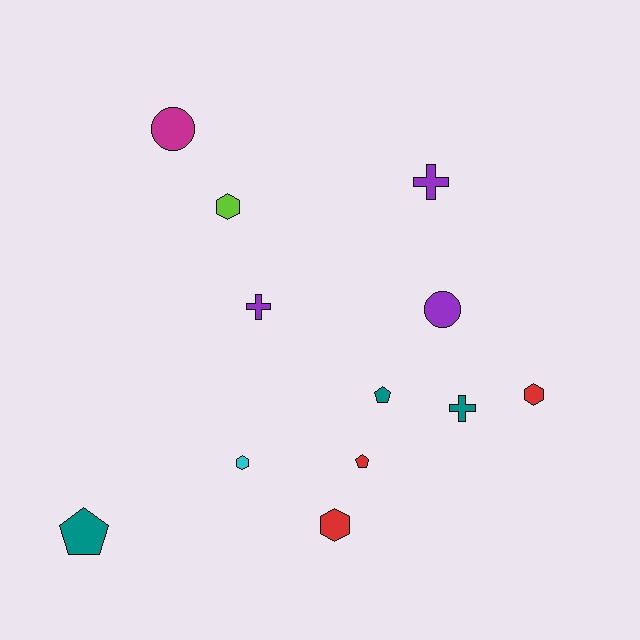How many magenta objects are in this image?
There is 1 magenta object.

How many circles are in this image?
There are 2 circles.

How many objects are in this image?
There are 12 objects.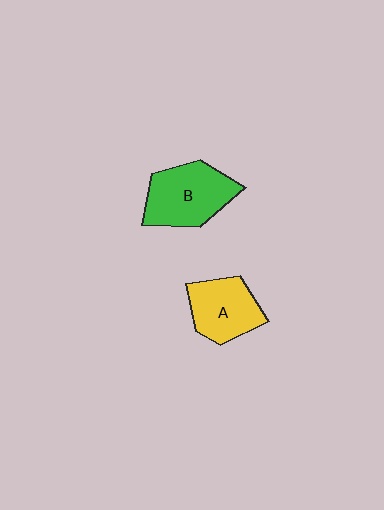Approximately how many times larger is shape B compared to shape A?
Approximately 1.2 times.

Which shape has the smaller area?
Shape A (yellow).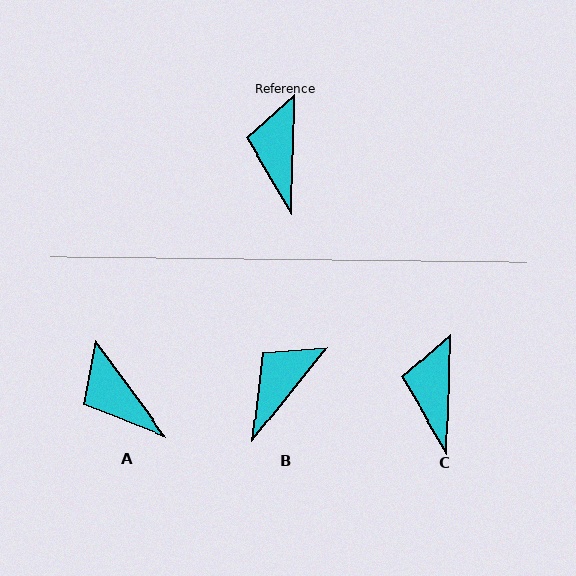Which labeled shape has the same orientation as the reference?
C.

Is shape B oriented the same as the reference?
No, it is off by about 37 degrees.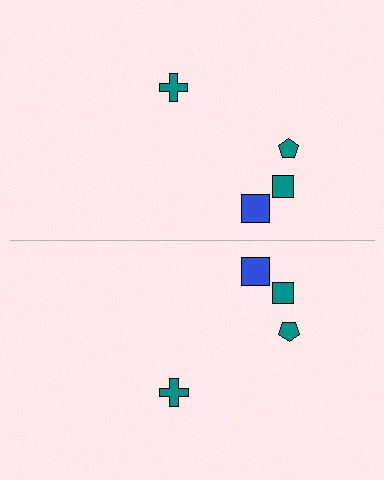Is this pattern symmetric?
Yes, this pattern has bilateral (reflection) symmetry.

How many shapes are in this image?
There are 8 shapes in this image.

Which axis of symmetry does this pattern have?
The pattern has a horizontal axis of symmetry running through the center of the image.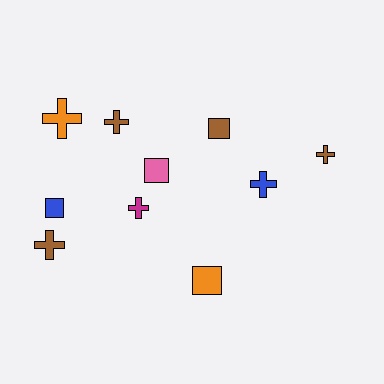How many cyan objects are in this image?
There are no cyan objects.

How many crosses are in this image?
There are 6 crosses.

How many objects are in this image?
There are 10 objects.